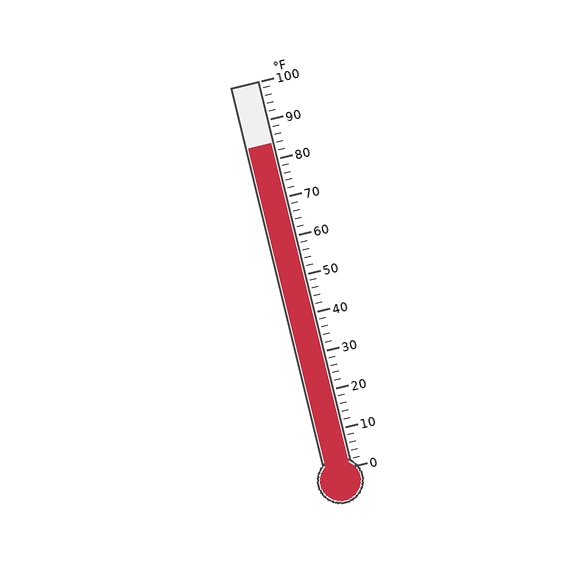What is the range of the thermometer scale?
The thermometer scale ranges from 0°F to 100°F.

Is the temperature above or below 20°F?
The temperature is above 20°F.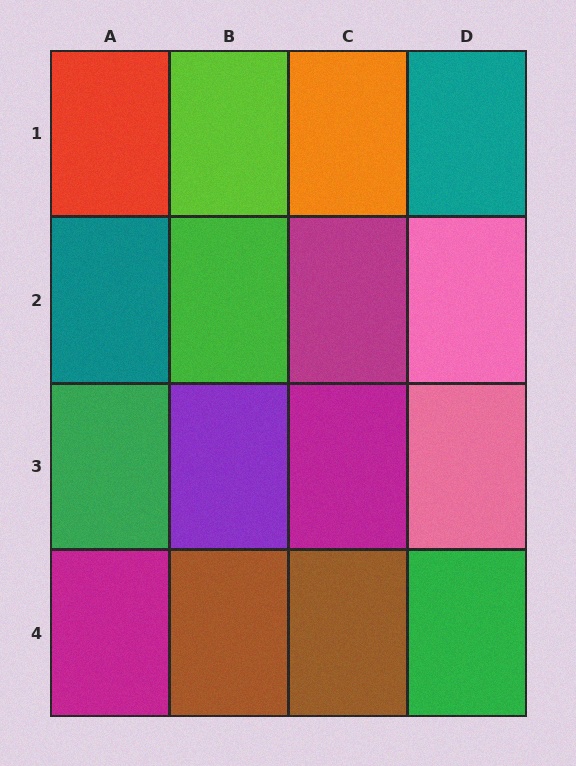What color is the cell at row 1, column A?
Red.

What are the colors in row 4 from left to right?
Magenta, brown, brown, green.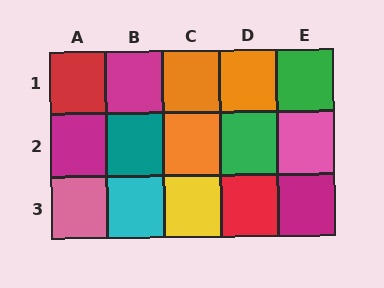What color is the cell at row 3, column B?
Cyan.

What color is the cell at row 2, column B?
Teal.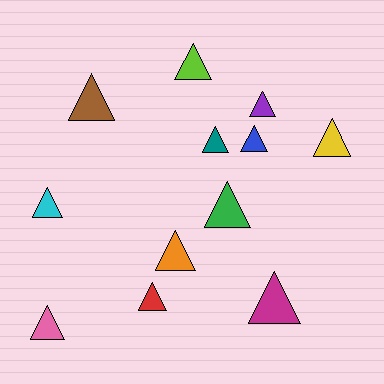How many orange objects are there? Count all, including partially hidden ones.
There is 1 orange object.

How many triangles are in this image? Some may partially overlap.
There are 12 triangles.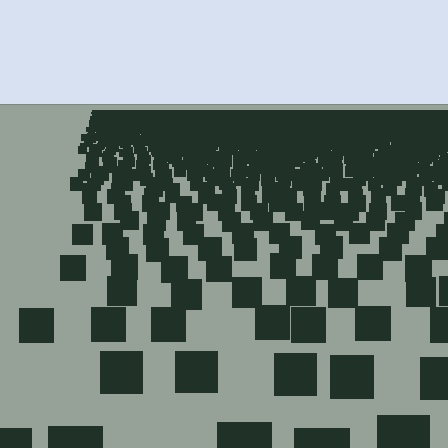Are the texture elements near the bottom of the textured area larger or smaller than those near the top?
Larger. Near the bottom, elements are closer to the viewer and appear at a bigger on-screen size.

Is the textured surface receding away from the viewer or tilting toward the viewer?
The surface is receding away from the viewer. Texture elements get smaller and denser toward the top.